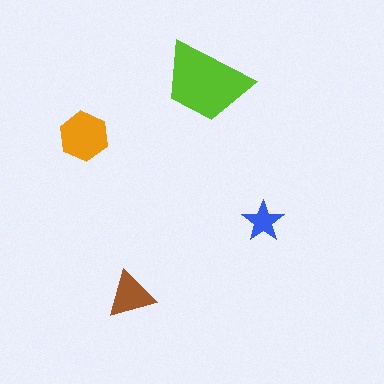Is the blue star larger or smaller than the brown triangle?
Smaller.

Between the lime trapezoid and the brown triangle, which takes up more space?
The lime trapezoid.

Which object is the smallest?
The blue star.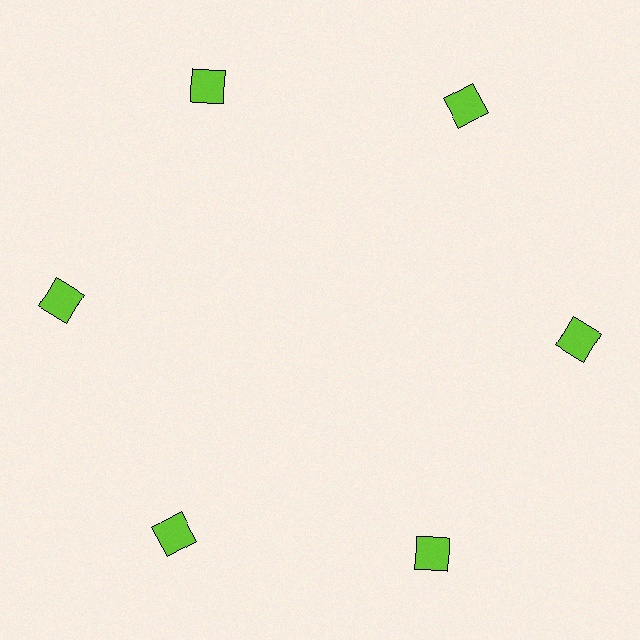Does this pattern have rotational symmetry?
Yes, this pattern has 6-fold rotational symmetry. It looks the same after rotating 60 degrees around the center.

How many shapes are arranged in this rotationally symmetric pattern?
There are 6 shapes, arranged in 6 groups of 1.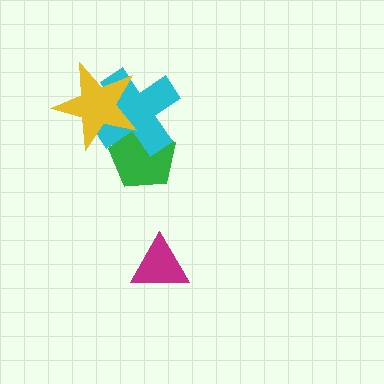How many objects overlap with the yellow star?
2 objects overlap with the yellow star.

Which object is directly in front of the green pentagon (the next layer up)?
The cyan cross is directly in front of the green pentagon.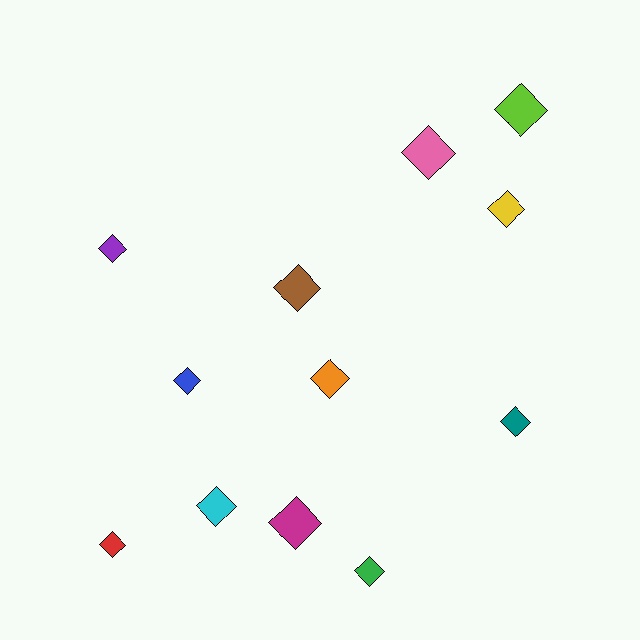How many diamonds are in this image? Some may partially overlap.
There are 12 diamonds.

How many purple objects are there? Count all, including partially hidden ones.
There is 1 purple object.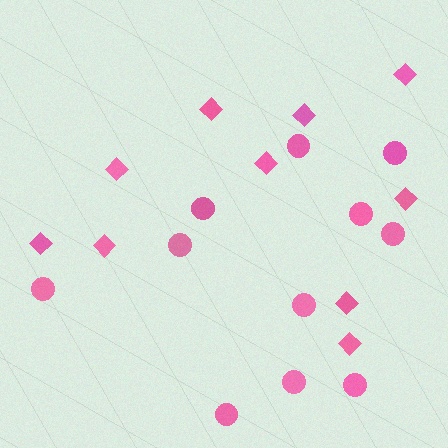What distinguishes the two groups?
There are 2 groups: one group of circles (11) and one group of diamonds (10).